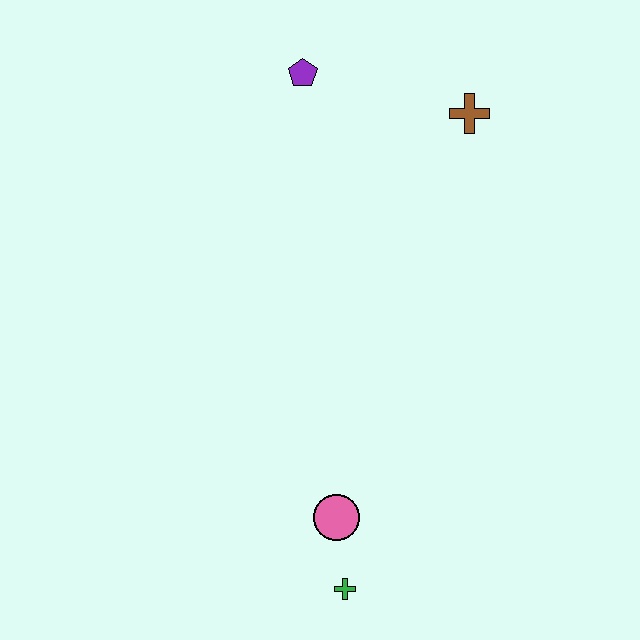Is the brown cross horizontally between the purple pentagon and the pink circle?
No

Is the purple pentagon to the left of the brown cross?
Yes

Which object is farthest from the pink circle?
The purple pentagon is farthest from the pink circle.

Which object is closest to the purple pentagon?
The brown cross is closest to the purple pentagon.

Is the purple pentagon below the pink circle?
No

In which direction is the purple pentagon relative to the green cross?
The purple pentagon is above the green cross.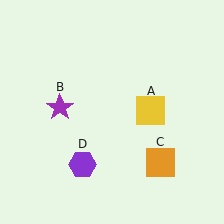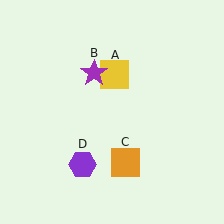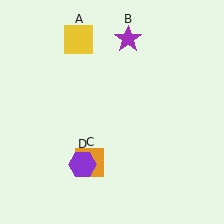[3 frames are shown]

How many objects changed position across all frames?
3 objects changed position: yellow square (object A), purple star (object B), orange square (object C).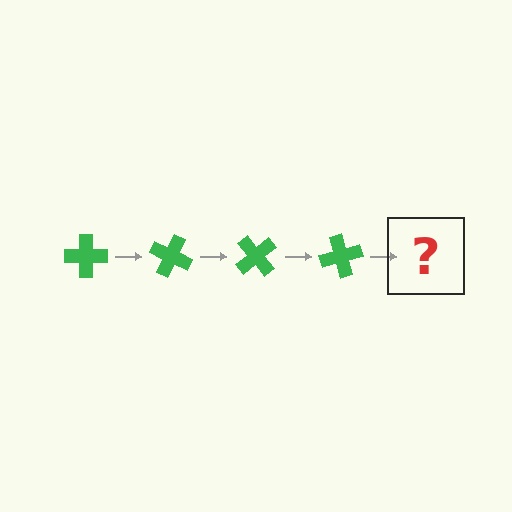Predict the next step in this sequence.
The next step is a green cross rotated 100 degrees.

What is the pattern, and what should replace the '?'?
The pattern is that the cross rotates 25 degrees each step. The '?' should be a green cross rotated 100 degrees.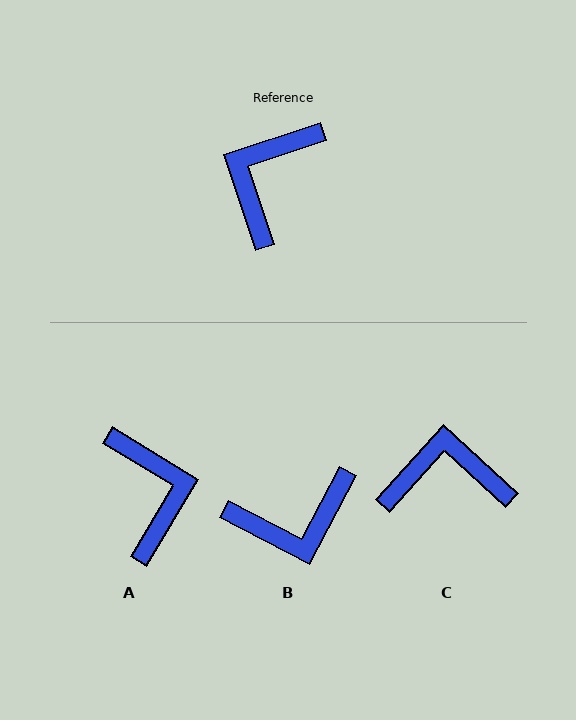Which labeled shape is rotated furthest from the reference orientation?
A, about 139 degrees away.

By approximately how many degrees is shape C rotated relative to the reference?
Approximately 61 degrees clockwise.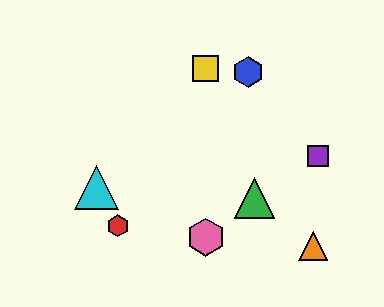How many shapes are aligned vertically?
2 shapes (the yellow square, the pink hexagon) are aligned vertically.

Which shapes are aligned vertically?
The yellow square, the pink hexagon are aligned vertically.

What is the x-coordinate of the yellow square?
The yellow square is at x≈206.